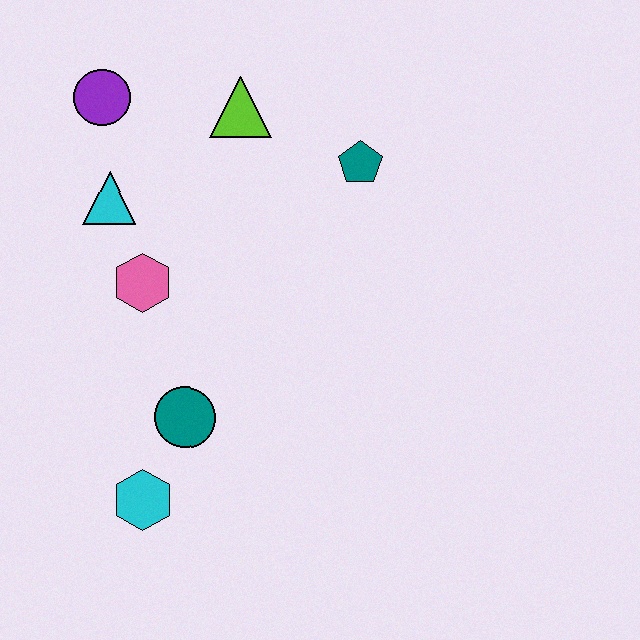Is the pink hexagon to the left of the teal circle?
Yes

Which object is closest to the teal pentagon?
The lime triangle is closest to the teal pentagon.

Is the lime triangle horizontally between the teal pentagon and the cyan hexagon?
Yes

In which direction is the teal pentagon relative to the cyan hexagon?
The teal pentagon is above the cyan hexagon.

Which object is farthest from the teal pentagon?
The cyan hexagon is farthest from the teal pentagon.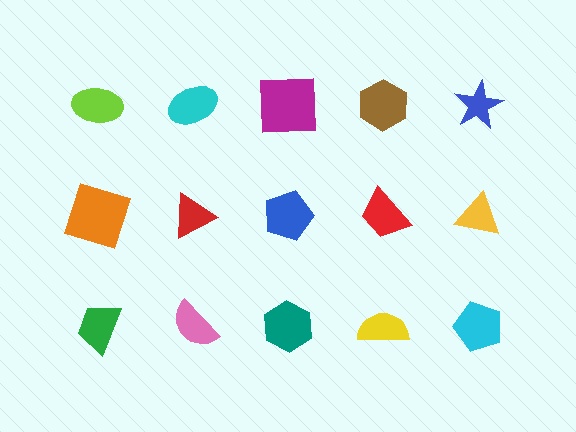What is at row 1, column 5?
A blue star.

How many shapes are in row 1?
5 shapes.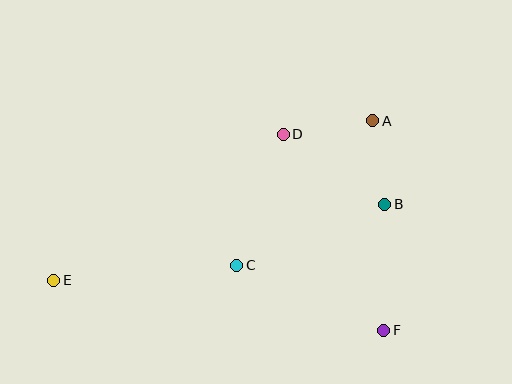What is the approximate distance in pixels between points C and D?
The distance between C and D is approximately 139 pixels.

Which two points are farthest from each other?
Points A and E are farthest from each other.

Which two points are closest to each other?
Points A and B are closest to each other.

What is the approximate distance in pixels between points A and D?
The distance between A and D is approximately 90 pixels.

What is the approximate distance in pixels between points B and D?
The distance between B and D is approximately 123 pixels.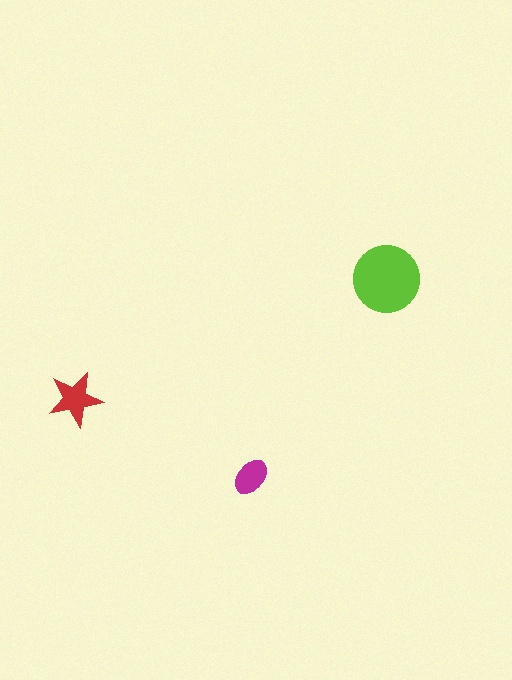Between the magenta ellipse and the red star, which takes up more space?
The red star.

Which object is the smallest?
The magenta ellipse.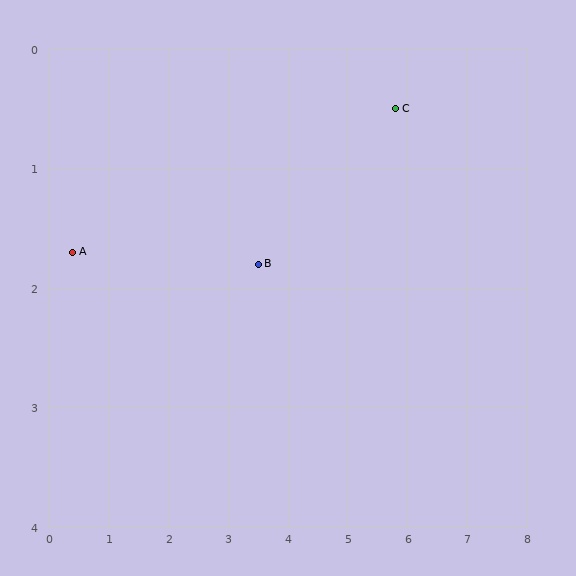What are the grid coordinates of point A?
Point A is at approximately (0.4, 1.7).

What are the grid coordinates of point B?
Point B is at approximately (3.5, 1.8).